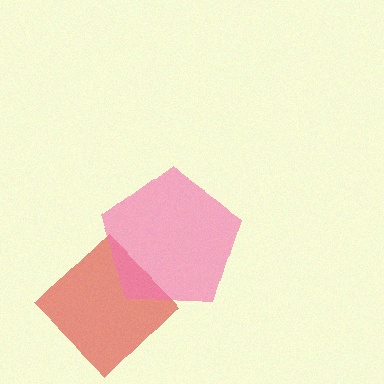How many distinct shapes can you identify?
There are 2 distinct shapes: a red diamond, a pink pentagon.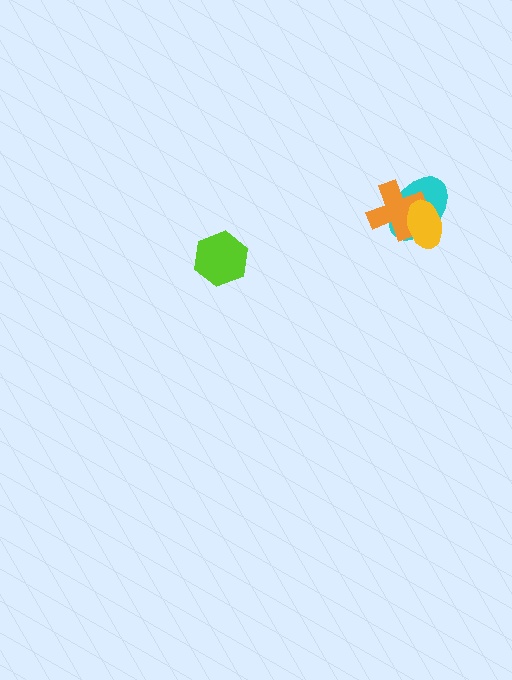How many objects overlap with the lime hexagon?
0 objects overlap with the lime hexagon.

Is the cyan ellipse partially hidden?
Yes, it is partially covered by another shape.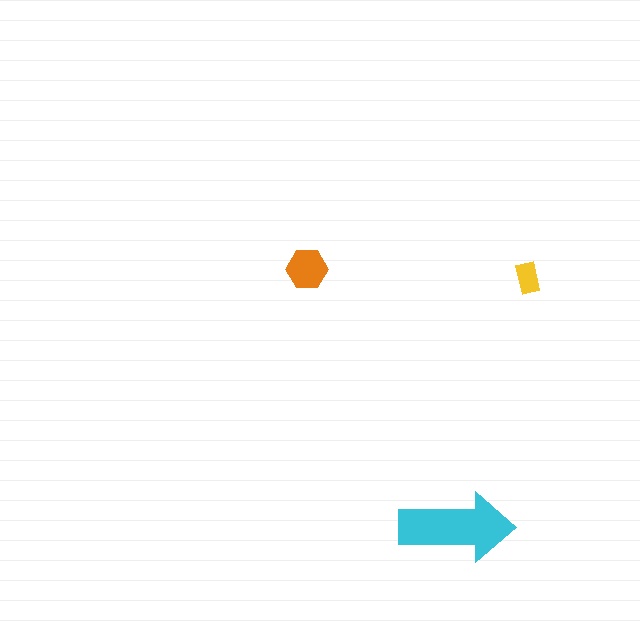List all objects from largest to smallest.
The cyan arrow, the orange hexagon, the yellow rectangle.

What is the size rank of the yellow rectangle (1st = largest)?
3rd.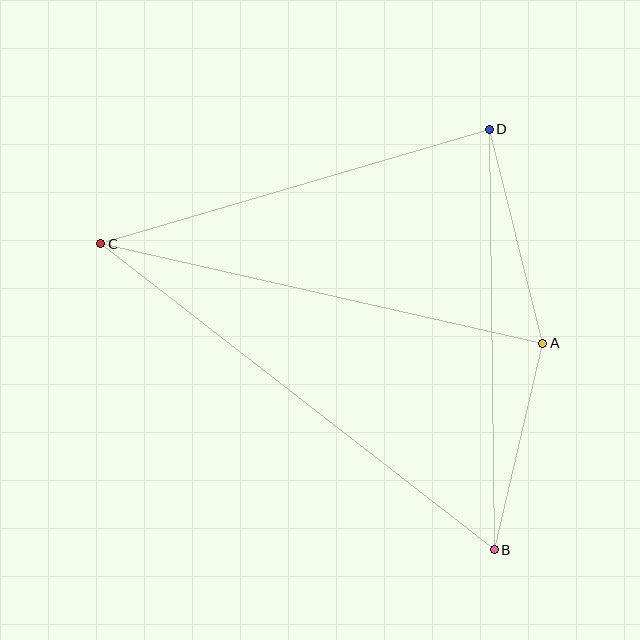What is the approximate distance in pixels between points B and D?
The distance between B and D is approximately 421 pixels.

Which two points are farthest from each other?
Points B and C are farthest from each other.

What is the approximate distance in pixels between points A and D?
The distance between A and D is approximately 221 pixels.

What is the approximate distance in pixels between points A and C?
The distance between A and C is approximately 453 pixels.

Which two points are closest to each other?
Points A and B are closest to each other.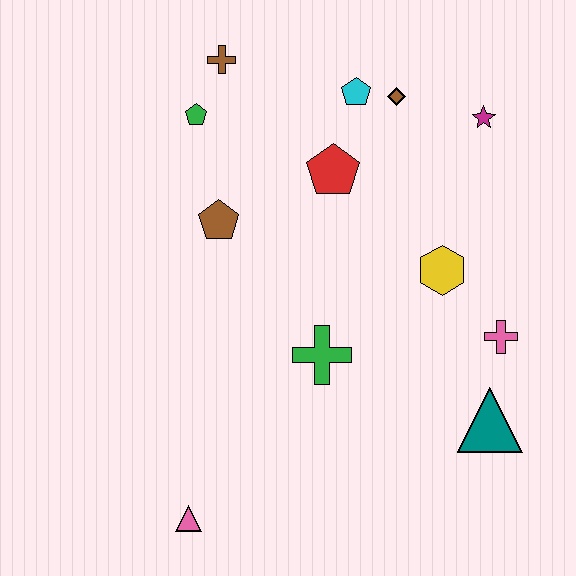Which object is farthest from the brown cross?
The pink triangle is farthest from the brown cross.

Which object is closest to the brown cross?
The green pentagon is closest to the brown cross.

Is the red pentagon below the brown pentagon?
No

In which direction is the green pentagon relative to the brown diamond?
The green pentagon is to the left of the brown diamond.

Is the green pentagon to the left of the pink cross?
Yes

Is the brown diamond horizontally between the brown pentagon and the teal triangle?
Yes